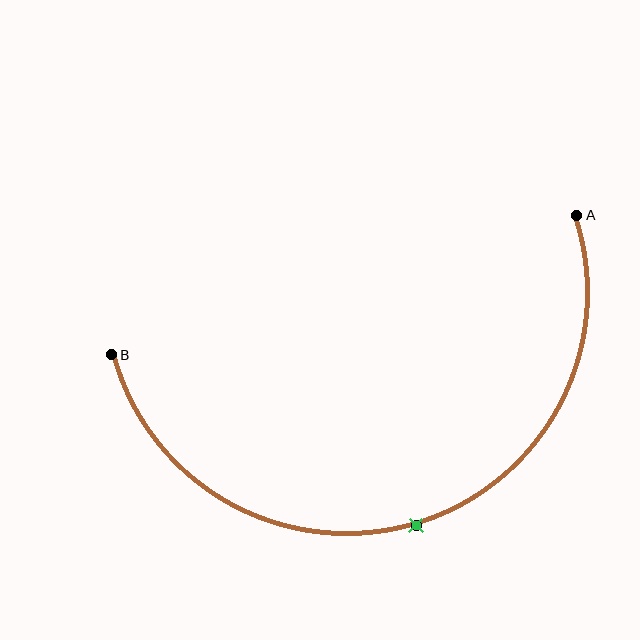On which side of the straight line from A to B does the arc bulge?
The arc bulges below the straight line connecting A and B.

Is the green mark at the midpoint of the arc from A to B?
Yes. The green mark lies on the arc at equal arc-length from both A and B — it is the arc midpoint.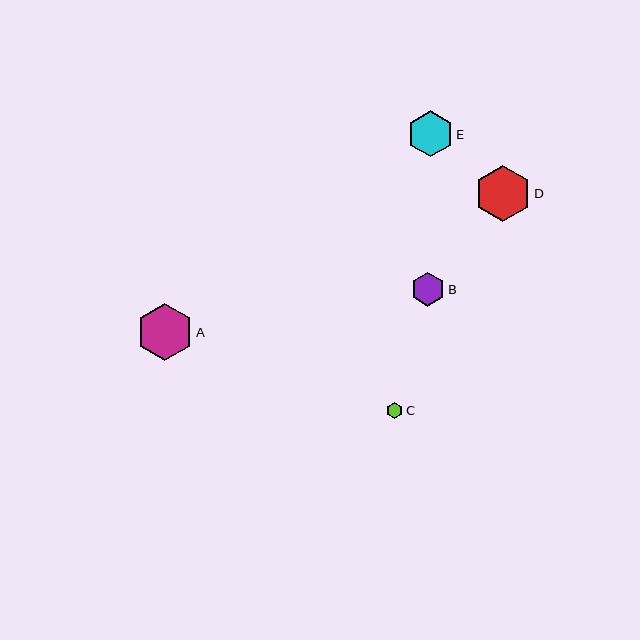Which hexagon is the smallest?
Hexagon C is the smallest with a size of approximately 16 pixels.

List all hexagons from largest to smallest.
From largest to smallest: A, D, E, B, C.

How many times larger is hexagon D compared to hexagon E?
Hexagon D is approximately 1.2 times the size of hexagon E.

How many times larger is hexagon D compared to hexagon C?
Hexagon D is approximately 3.4 times the size of hexagon C.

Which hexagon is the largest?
Hexagon A is the largest with a size of approximately 57 pixels.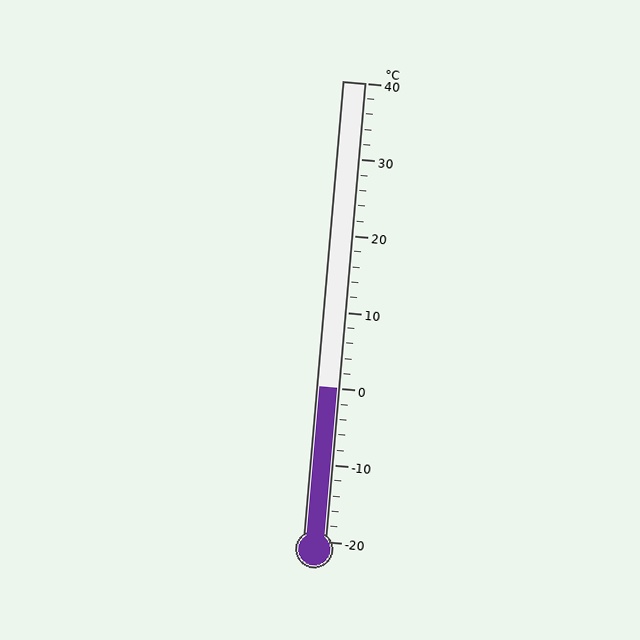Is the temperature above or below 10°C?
The temperature is below 10°C.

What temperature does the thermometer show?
The thermometer shows approximately 0°C.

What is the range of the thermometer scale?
The thermometer scale ranges from -20°C to 40°C.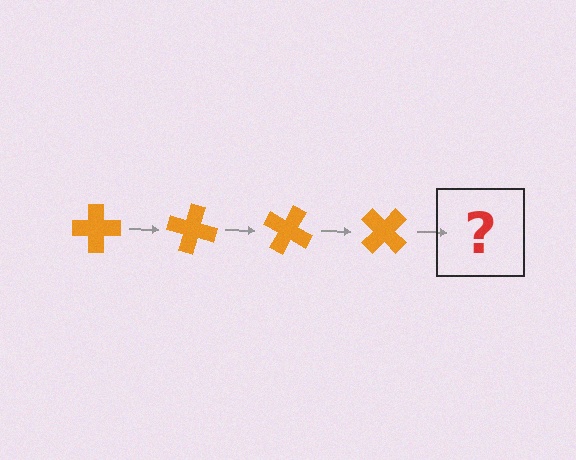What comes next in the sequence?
The next element should be an orange cross rotated 60 degrees.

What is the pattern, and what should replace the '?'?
The pattern is that the cross rotates 15 degrees each step. The '?' should be an orange cross rotated 60 degrees.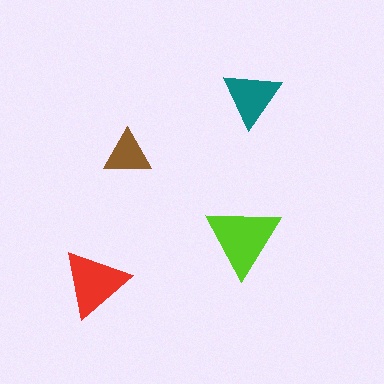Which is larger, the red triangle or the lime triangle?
The lime one.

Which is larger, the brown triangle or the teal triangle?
The teal one.